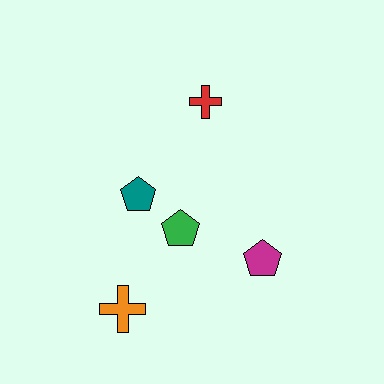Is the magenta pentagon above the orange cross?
Yes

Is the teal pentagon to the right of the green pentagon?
No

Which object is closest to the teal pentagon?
The green pentagon is closest to the teal pentagon.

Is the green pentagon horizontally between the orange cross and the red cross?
Yes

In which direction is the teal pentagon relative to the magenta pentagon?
The teal pentagon is to the left of the magenta pentagon.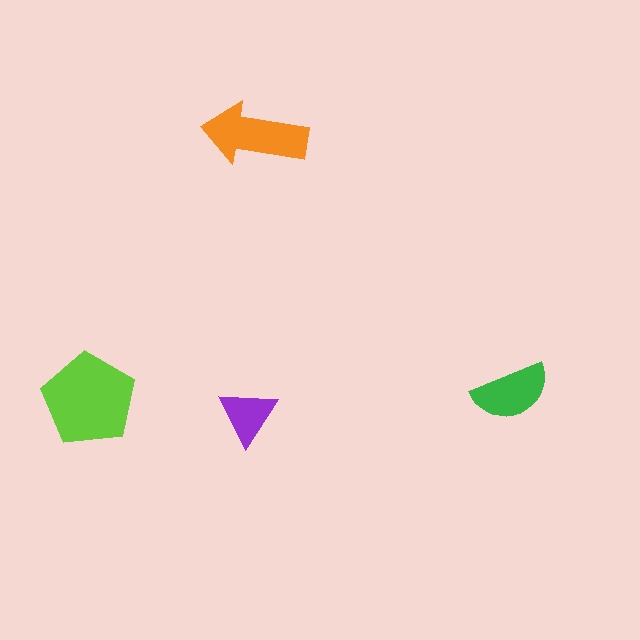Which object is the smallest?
The purple triangle.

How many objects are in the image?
There are 4 objects in the image.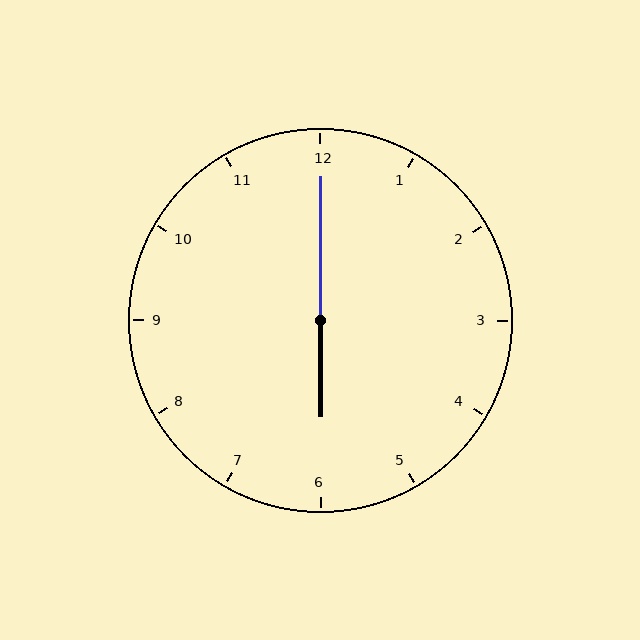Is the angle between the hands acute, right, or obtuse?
It is obtuse.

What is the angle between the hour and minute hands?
Approximately 180 degrees.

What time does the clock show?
6:00.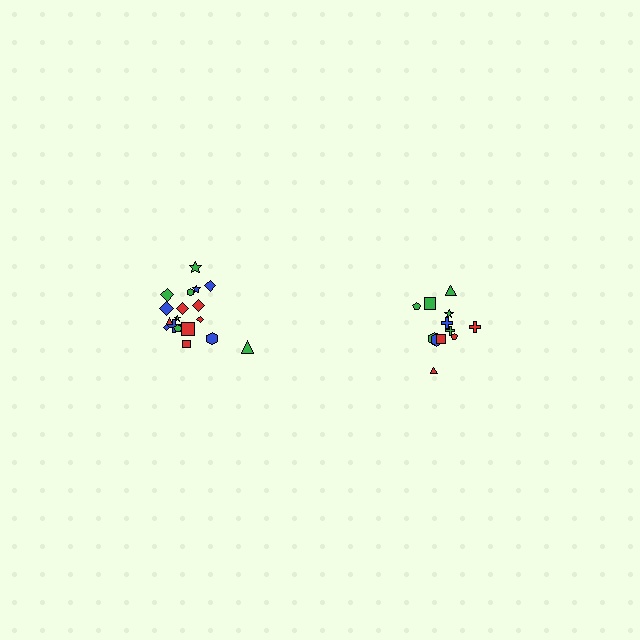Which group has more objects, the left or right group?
The left group.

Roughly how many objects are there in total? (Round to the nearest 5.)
Roughly 30 objects in total.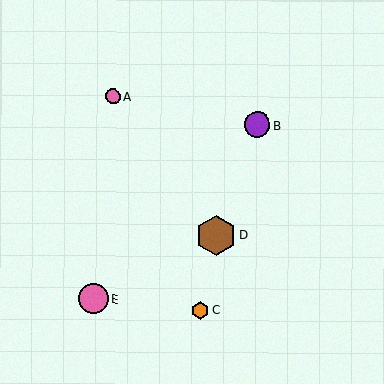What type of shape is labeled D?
Shape D is a brown hexagon.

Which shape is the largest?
The brown hexagon (labeled D) is the largest.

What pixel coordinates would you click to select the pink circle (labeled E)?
Click at (94, 299) to select the pink circle E.